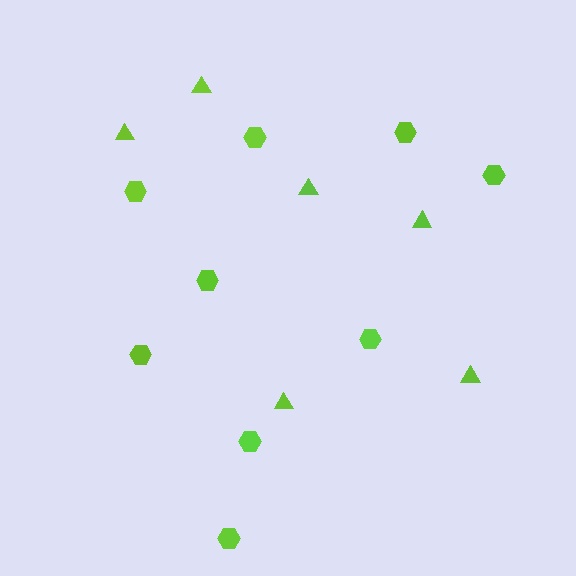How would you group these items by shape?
There are 2 groups: one group of hexagons (9) and one group of triangles (6).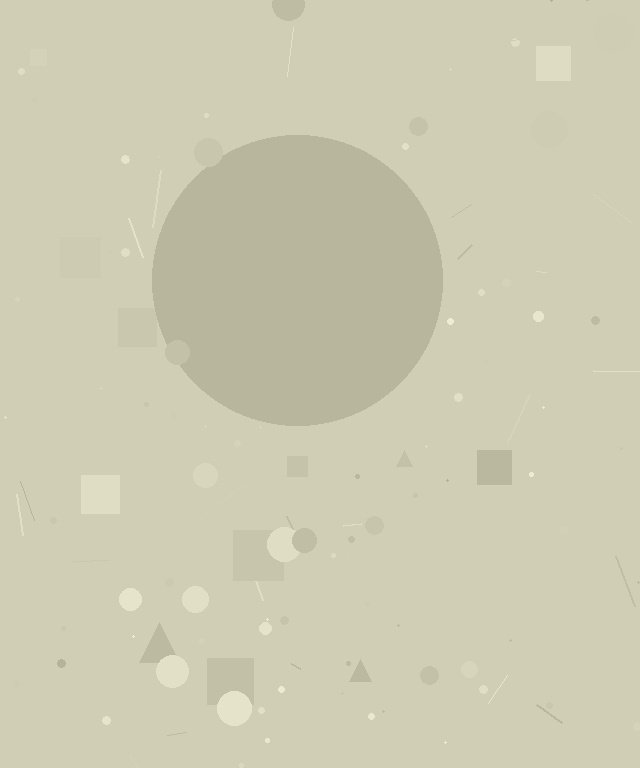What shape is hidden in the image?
A circle is hidden in the image.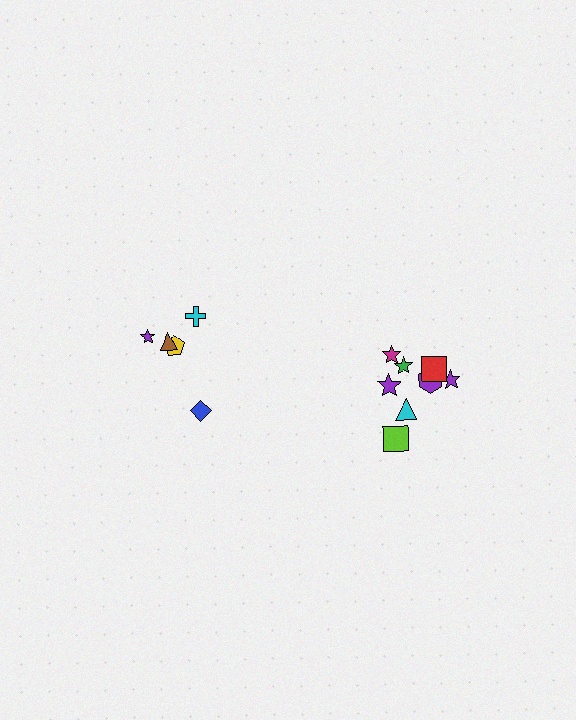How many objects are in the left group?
There are 5 objects.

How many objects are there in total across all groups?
There are 13 objects.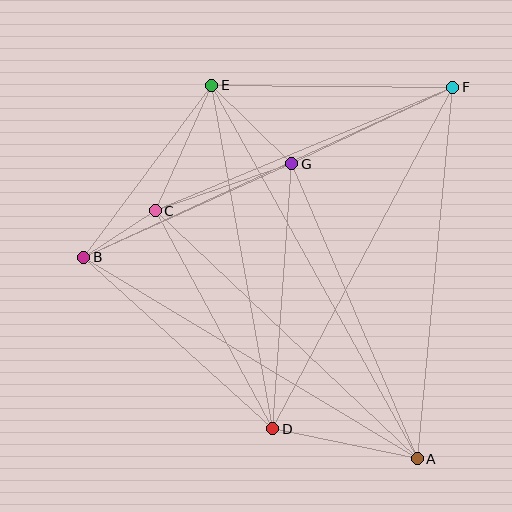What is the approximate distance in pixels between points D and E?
The distance between D and E is approximately 349 pixels.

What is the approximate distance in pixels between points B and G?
The distance between B and G is approximately 228 pixels.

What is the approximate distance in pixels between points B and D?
The distance between B and D is approximately 255 pixels.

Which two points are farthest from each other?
Points A and E are farthest from each other.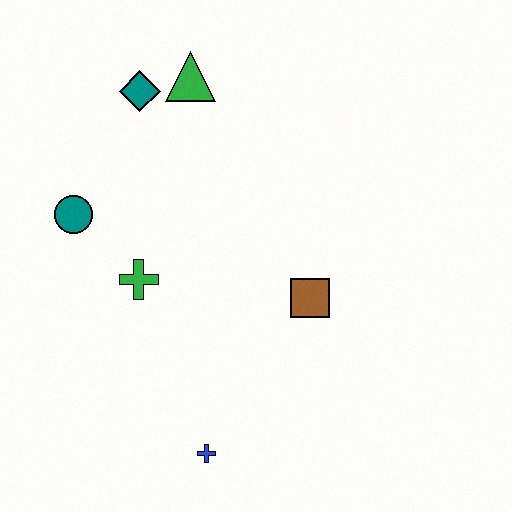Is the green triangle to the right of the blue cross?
No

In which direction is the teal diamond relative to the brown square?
The teal diamond is above the brown square.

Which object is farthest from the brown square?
The teal diamond is farthest from the brown square.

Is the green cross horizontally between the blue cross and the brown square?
No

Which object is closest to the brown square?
The green cross is closest to the brown square.